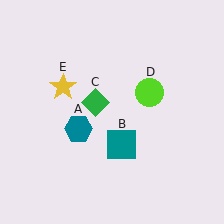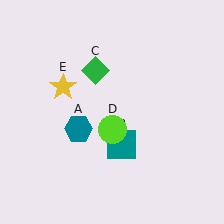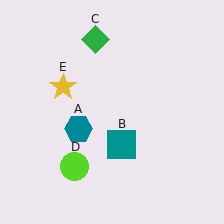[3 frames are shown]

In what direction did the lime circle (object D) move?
The lime circle (object D) moved down and to the left.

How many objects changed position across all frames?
2 objects changed position: green diamond (object C), lime circle (object D).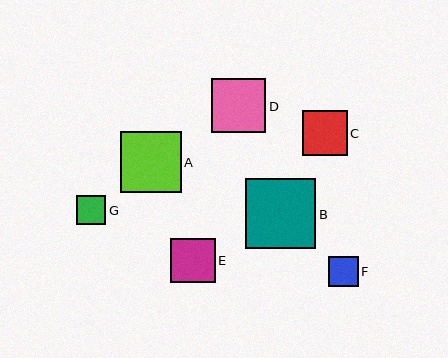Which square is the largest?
Square B is the largest with a size of approximately 70 pixels.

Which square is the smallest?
Square G is the smallest with a size of approximately 29 pixels.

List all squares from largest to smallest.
From largest to smallest: B, A, D, C, E, F, G.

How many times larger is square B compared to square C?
Square B is approximately 1.5 times the size of square C.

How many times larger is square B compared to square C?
Square B is approximately 1.5 times the size of square C.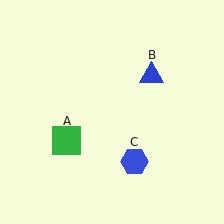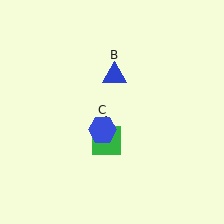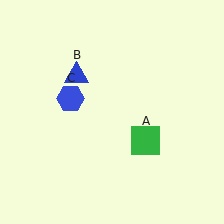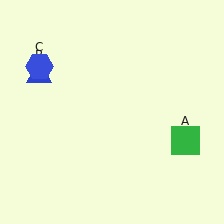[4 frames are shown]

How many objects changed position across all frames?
3 objects changed position: green square (object A), blue triangle (object B), blue hexagon (object C).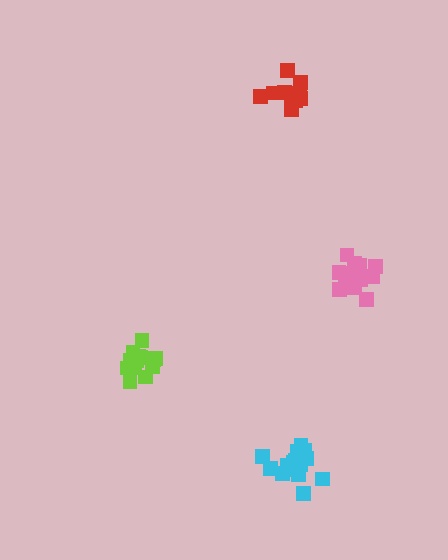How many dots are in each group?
Group 1: 13 dots, Group 2: 13 dots, Group 3: 13 dots, Group 4: 17 dots (56 total).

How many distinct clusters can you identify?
There are 4 distinct clusters.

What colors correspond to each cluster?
The clusters are colored: red, lime, pink, cyan.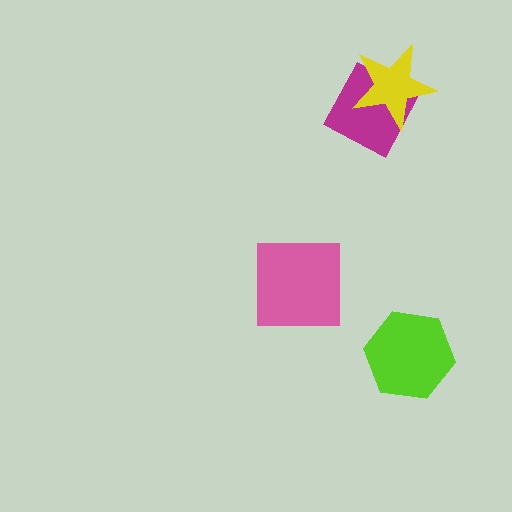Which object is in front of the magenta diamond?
The yellow star is in front of the magenta diamond.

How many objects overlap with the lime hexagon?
0 objects overlap with the lime hexagon.